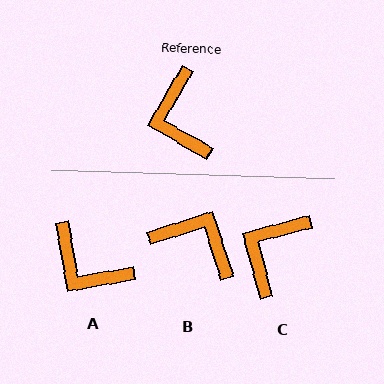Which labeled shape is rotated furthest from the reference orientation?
B, about 132 degrees away.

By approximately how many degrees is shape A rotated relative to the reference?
Approximately 40 degrees counter-clockwise.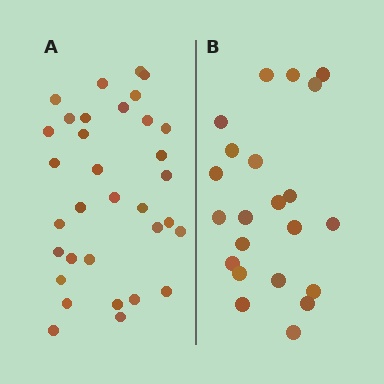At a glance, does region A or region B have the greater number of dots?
Region A (the left region) has more dots.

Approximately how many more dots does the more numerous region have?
Region A has roughly 12 or so more dots than region B.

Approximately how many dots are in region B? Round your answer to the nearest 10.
About 20 dots. (The exact count is 22, which rounds to 20.)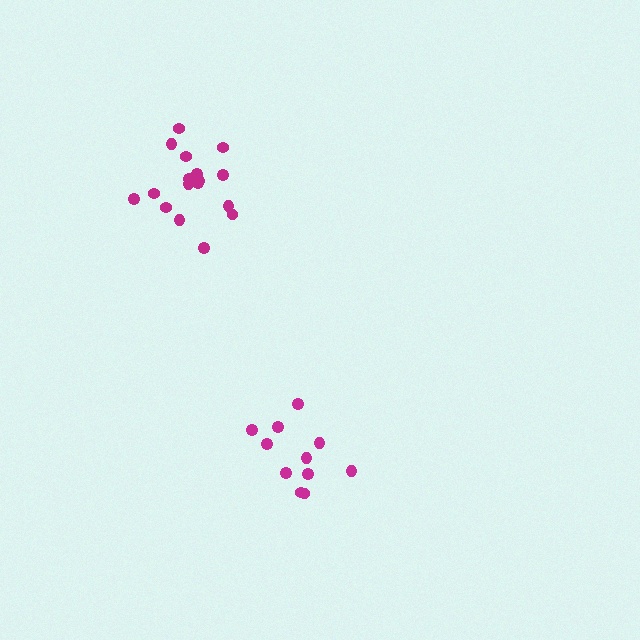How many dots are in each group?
Group 1: 11 dots, Group 2: 17 dots (28 total).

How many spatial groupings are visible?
There are 2 spatial groupings.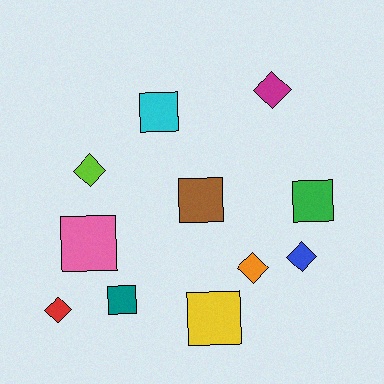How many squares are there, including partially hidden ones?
There are 6 squares.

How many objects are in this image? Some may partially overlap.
There are 11 objects.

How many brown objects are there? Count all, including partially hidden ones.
There is 1 brown object.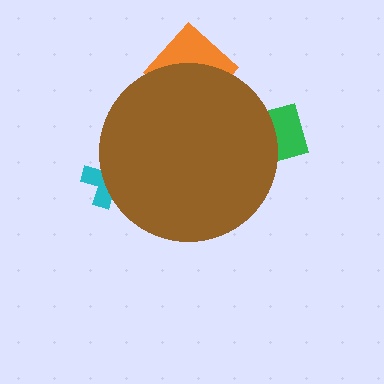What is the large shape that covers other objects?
A brown circle.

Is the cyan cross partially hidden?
Yes, the cyan cross is partially hidden behind the brown circle.